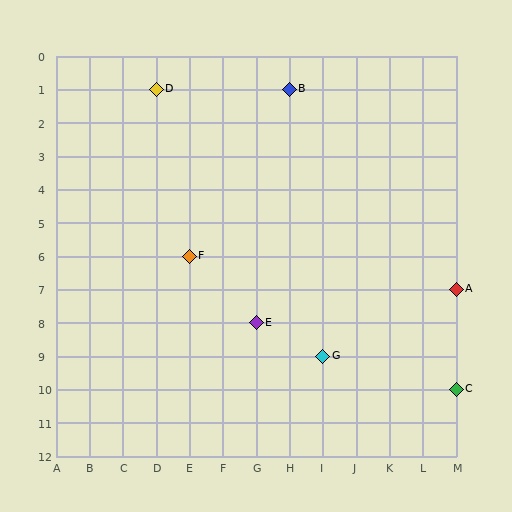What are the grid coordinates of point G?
Point G is at grid coordinates (I, 9).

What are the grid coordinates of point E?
Point E is at grid coordinates (G, 8).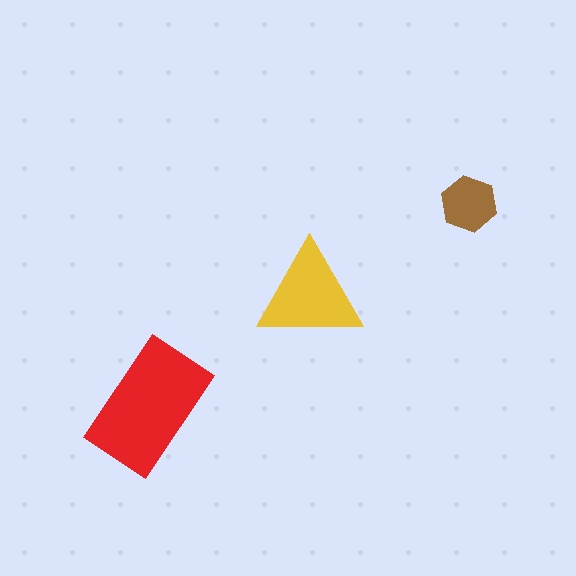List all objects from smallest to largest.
The brown hexagon, the yellow triangle, the red rectangle.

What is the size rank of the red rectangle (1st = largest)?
1st.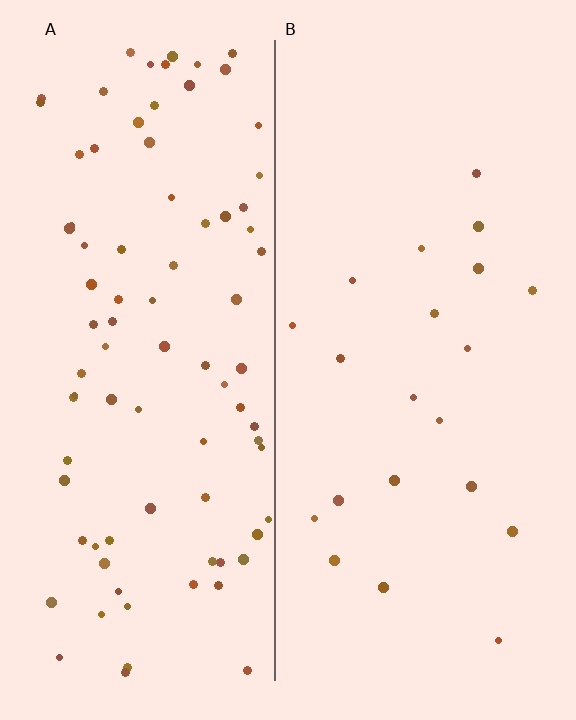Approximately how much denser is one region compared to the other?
Approximately 4.1× — region A over region B.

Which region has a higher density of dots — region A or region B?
A (the left).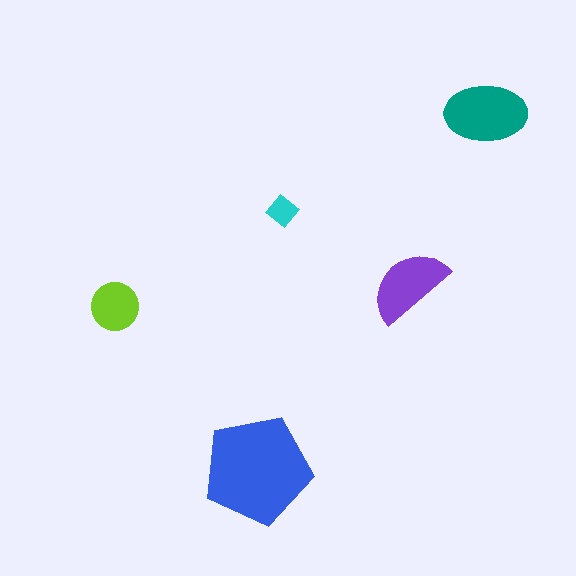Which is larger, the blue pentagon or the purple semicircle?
The blue pentagon.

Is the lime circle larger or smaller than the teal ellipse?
Smaller.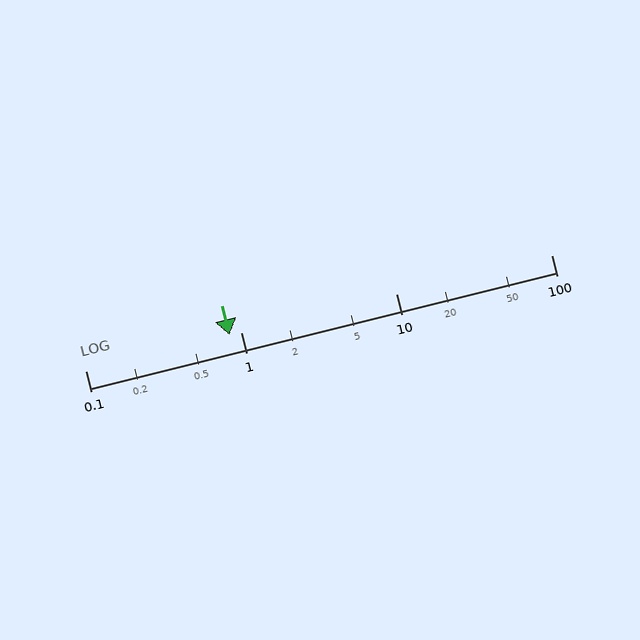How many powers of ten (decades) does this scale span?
The scale spans 3 decades, from 0.1 to 100.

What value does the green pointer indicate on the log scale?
The pointer indicates approximately 0.85.